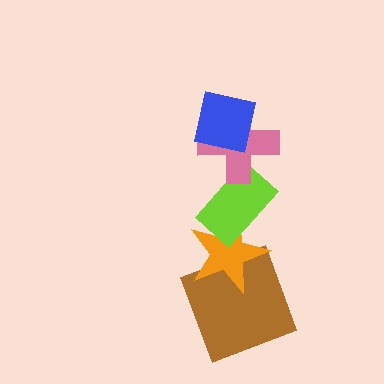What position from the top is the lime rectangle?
The lime rectangle is 3rd from the top.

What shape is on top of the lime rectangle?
The pink cross is on top of the lime rectangle.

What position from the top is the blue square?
The blue square is 1st from the top.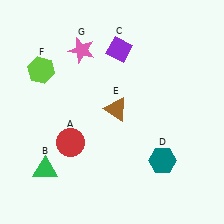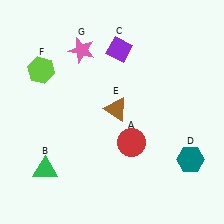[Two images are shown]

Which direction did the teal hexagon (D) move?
The teal hexagon (D) moved right.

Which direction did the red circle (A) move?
The red circle (A) moved right.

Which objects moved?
The objects that moved are: the red circle (A), the teal hexagon (D).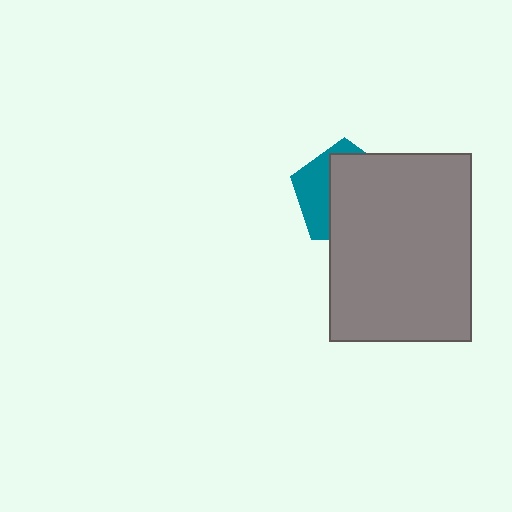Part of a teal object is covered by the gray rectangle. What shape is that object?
It is a pentagon.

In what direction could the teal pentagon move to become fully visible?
The teal pentagon could move left. That would shift it out from behind the gray rectangle entirely.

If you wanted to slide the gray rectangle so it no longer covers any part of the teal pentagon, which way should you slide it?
Slide it right — that is the most direct way to separate the two shapes.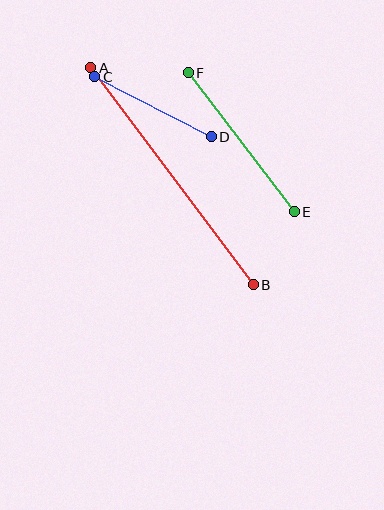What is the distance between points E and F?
The distance is approximately 175 pixels.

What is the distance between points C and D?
The distance is approximately 131 pixels.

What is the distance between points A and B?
The distance is approximately 271 pixels.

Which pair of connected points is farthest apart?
Points A and B are farthest apart.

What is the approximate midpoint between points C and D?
The midpoint is at approximately (153, 107) pixels.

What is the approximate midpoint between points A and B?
The midpoint is at approximately (172, 176) pixels.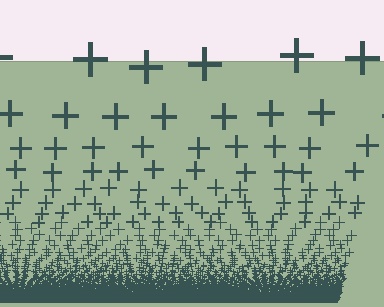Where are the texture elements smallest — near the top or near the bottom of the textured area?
Near the bottom.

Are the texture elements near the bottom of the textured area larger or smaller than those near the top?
Smaller. The gradient is inverted — elements near the bottom are smaller and denser.